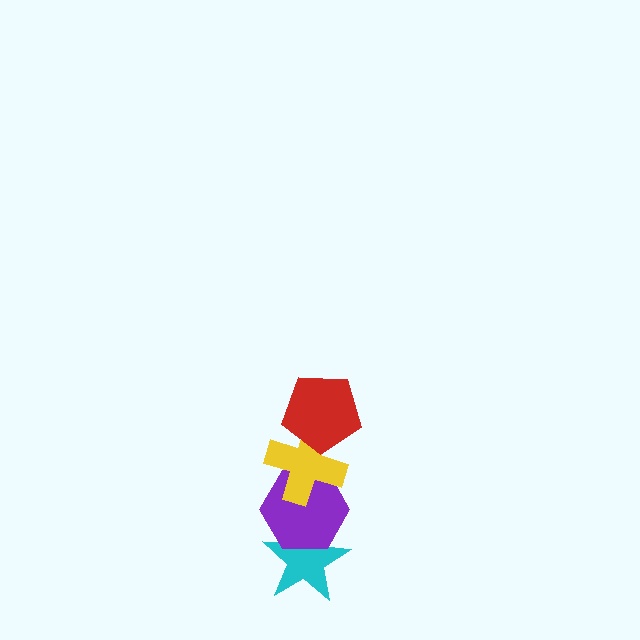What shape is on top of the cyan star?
The purple hexagon is on top of the cyan star.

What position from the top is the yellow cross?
The yellow cross is 2nd from the top.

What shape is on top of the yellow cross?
The red pentagon is on top of the yellow cross.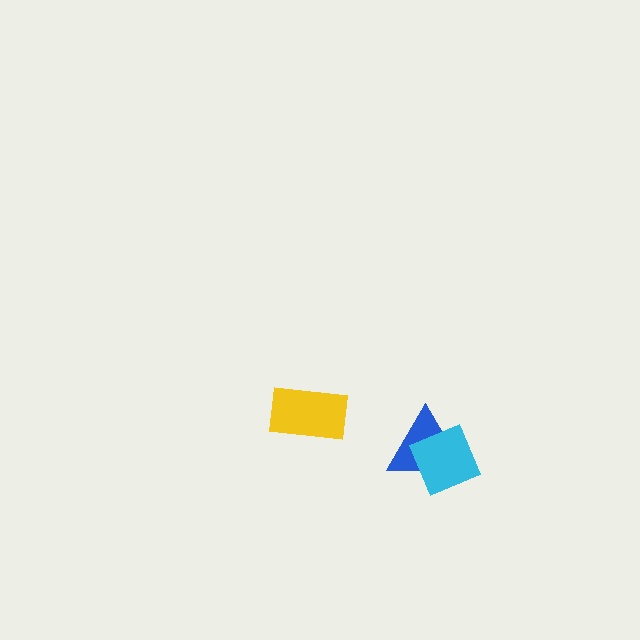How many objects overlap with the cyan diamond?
1 object overlaps with the cyan diamond.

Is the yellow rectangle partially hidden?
No, no other shape covers it.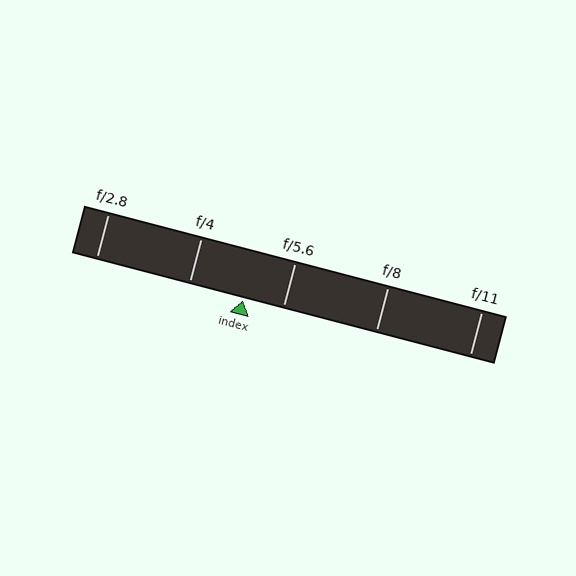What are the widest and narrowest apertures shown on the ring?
The widest aperture shown is f/2.8 and the narrowest is f/11.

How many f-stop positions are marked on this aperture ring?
There are 5 f-stop positions marked.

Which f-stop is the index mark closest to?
The index mark is closest to f/5.6.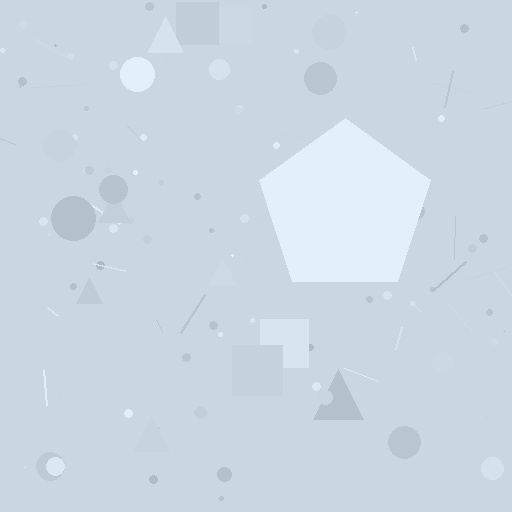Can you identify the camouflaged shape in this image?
The camouflaged shape is a pentagon.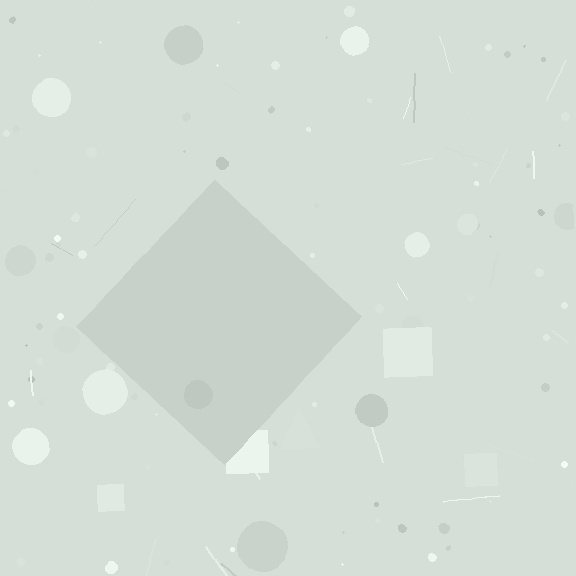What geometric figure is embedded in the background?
A diamond is embedded in the background.